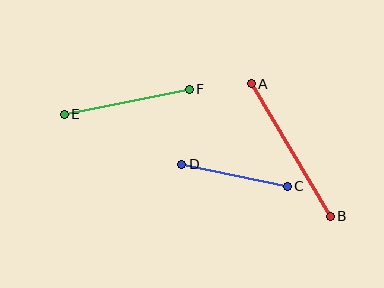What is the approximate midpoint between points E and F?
The midpoint is at approximately (127, 102) pixels.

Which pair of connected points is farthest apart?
Points A and B are farthest apart.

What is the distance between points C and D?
The distance is approximately 108 pixels.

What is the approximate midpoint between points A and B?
The midpoint is at approximately (291, 150) pixels.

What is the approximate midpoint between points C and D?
The midpoint is at approximately (234, 175) pixels.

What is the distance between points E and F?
The distance is approximately 128 pixels.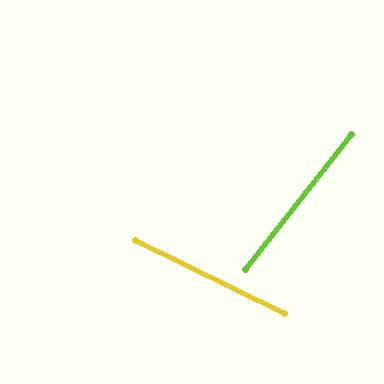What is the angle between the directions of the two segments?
Approximately 78 degrees.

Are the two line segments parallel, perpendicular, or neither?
Neither parallel nor perpendicular — they differ by about 78°.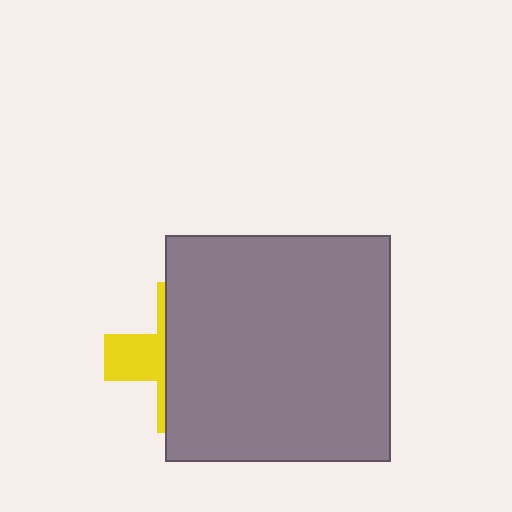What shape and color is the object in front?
The object in front is a gray square.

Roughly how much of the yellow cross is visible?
A small part of it is visible (roughly 32%).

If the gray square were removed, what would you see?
You would see the complete yellow cross.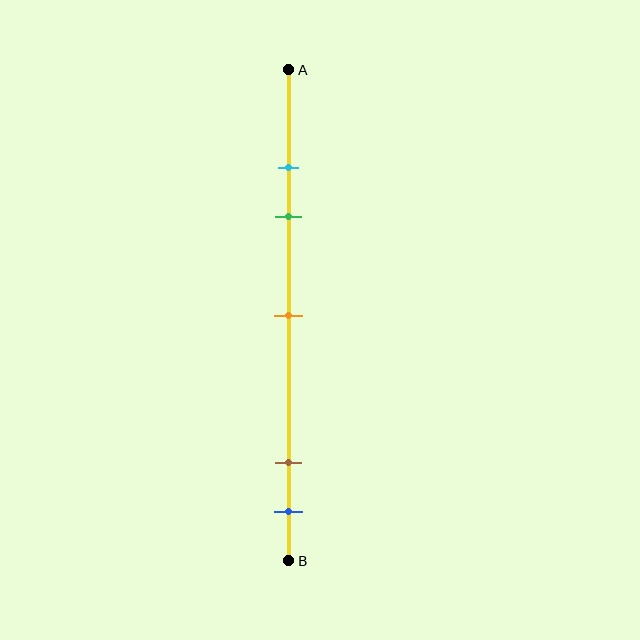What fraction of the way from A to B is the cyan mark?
The cyan mark is approximately 20% (0.2) of the way from A to B.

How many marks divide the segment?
There are 5 marks dividing the segment.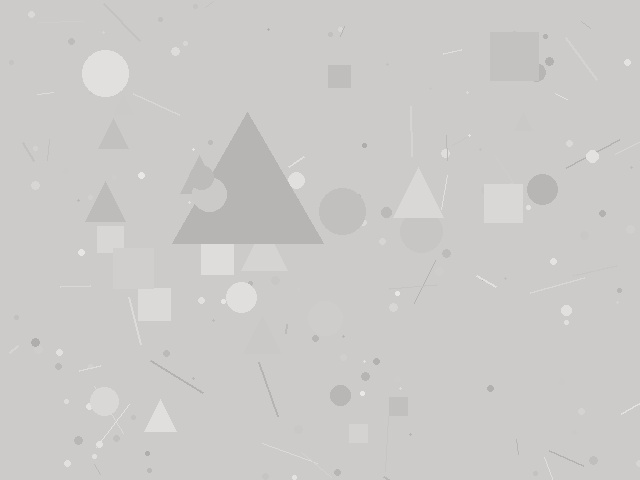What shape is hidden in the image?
A triangle is hidden in the image.